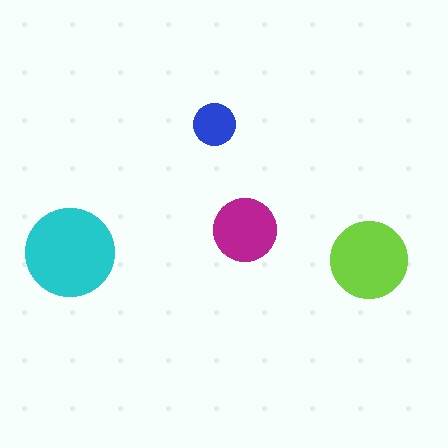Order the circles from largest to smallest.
the cyan one, the lime one, the magenta one, the blue one.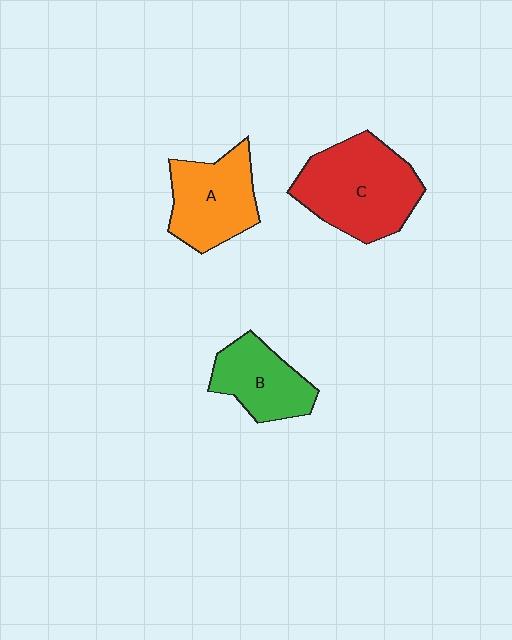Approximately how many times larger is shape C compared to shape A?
Approximately 1.4 times.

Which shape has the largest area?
Shape C (red).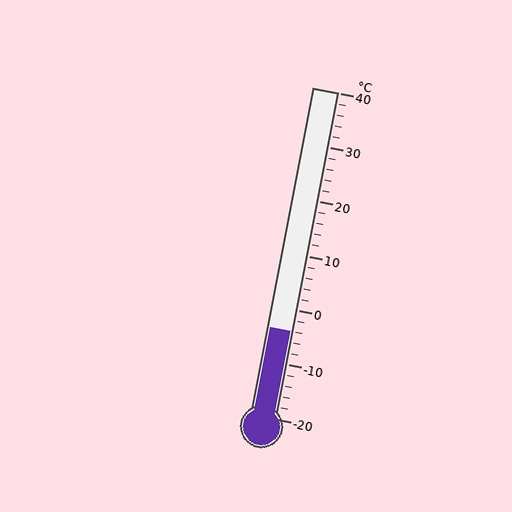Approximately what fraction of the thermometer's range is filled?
The thermometer is filled to approximately 25% of its range.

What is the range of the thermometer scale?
The thermometer scale ranges from -20°C to 40°C.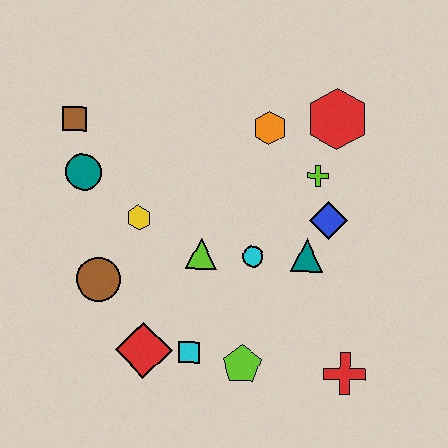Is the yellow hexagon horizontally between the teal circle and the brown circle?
No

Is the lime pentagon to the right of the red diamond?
Yes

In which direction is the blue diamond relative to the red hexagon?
The blue diamond is below the red hexagon.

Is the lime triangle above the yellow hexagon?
No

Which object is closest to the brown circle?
The yellow hexagon is closest to the brown circle.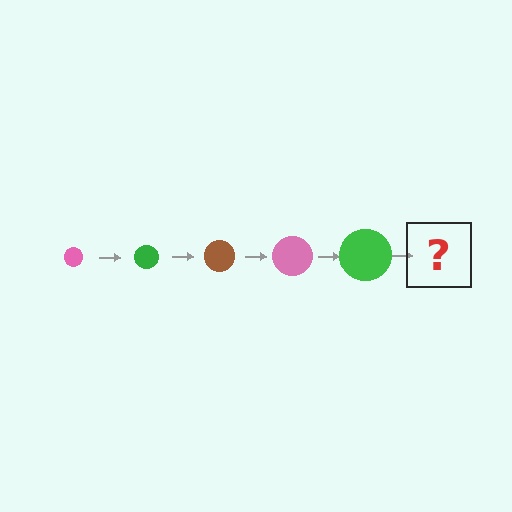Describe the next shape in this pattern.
It should be a brown circle, larger than the previous one.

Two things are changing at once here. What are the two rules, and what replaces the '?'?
The two rules are that the circle grows larger each step and the color cycles through pink, green, and brown. The '?' should be a brown circle, larger than the previous one.